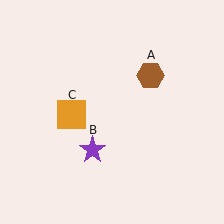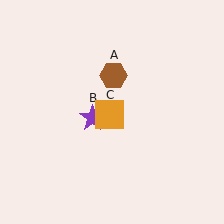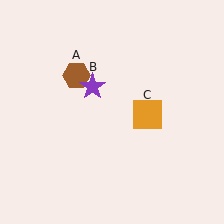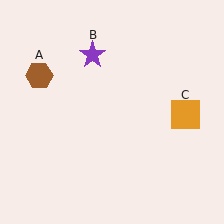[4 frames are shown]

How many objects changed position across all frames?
3 objects changed position: brown hexagon (object A), purple star (object B), orange square (object C).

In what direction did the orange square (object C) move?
The orange square (object C) moved right.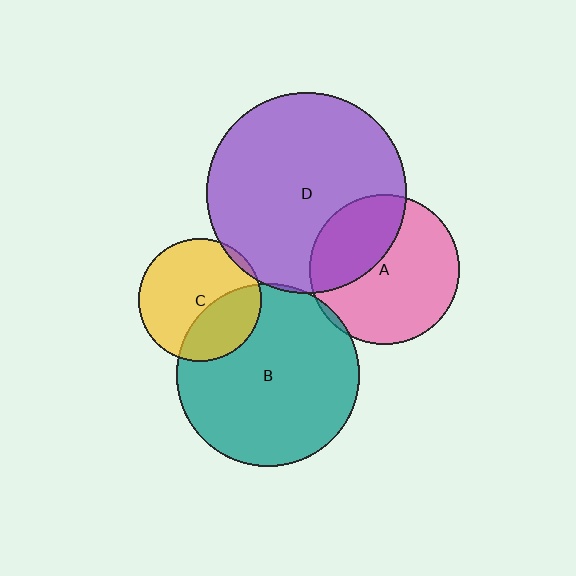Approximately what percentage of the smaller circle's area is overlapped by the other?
Approximately 35%.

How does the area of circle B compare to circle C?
Approximately 2.2 times.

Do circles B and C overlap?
Yes.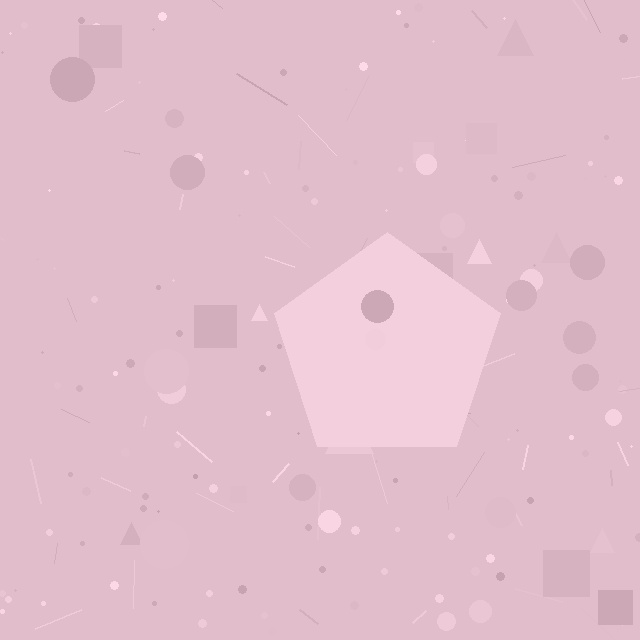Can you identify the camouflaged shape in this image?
The camouflaged shape is a pentagon.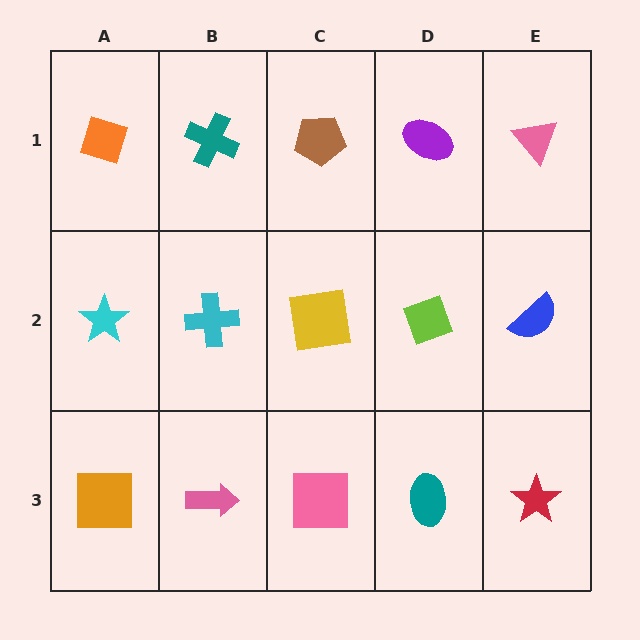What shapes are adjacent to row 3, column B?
A cyan cross (row 2, column B), an orange square (row 3, column A), a pink square (row 3, column C).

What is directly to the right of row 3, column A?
A pink arrow.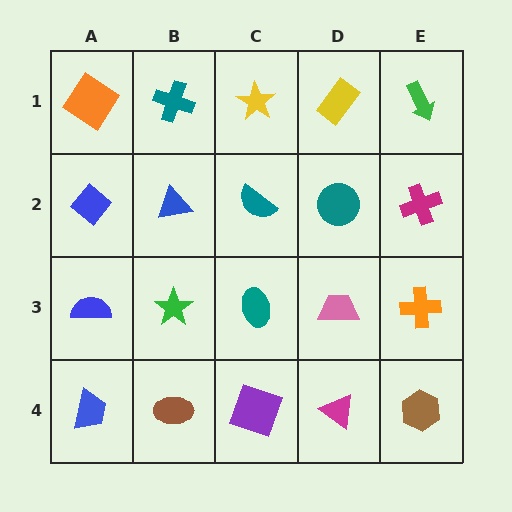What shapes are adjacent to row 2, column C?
A yellow star (row 1, column C), a teal ellipse (row 3, column C), a blue triangle (row 2, column B), a teal circle (row 2, column D).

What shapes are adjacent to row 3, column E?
A magenta cross (row 2, column E), a brown hexagon (row 4, column E), a pink trapezoid (row 3, column D).